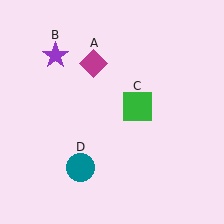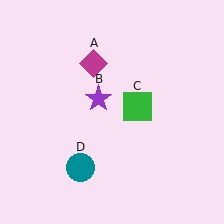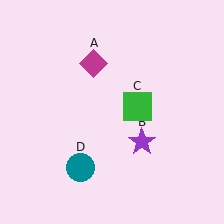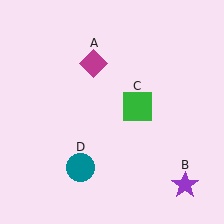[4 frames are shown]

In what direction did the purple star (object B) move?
The purple star (object B) moved down and to the right.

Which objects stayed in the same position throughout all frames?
Magenta diamond (object A) and green square (object C) and teal circle (object D) remained stationary.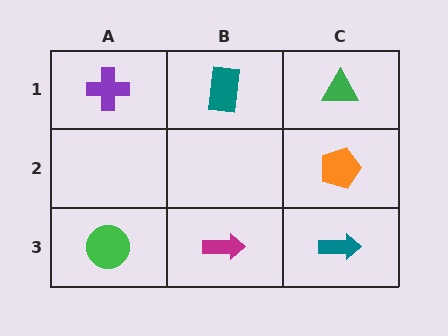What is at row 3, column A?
A green circle.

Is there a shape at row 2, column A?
No, that cell is empty.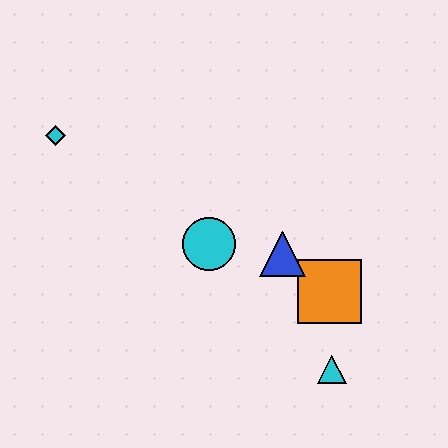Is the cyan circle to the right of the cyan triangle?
No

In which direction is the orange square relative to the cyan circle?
The orange square is to the right of the cyan circle.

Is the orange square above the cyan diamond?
No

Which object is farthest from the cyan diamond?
The cyan triangle is farthest from the cyan diamond.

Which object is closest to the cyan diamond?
The cyan circle is closest to the cyan diamond.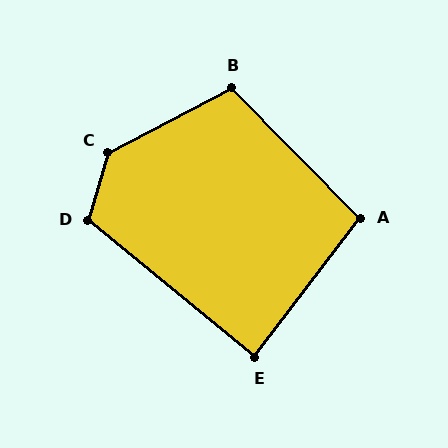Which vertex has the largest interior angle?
C, at approximately 134 degrees.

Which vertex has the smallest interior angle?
E, at approximately 88 degrees.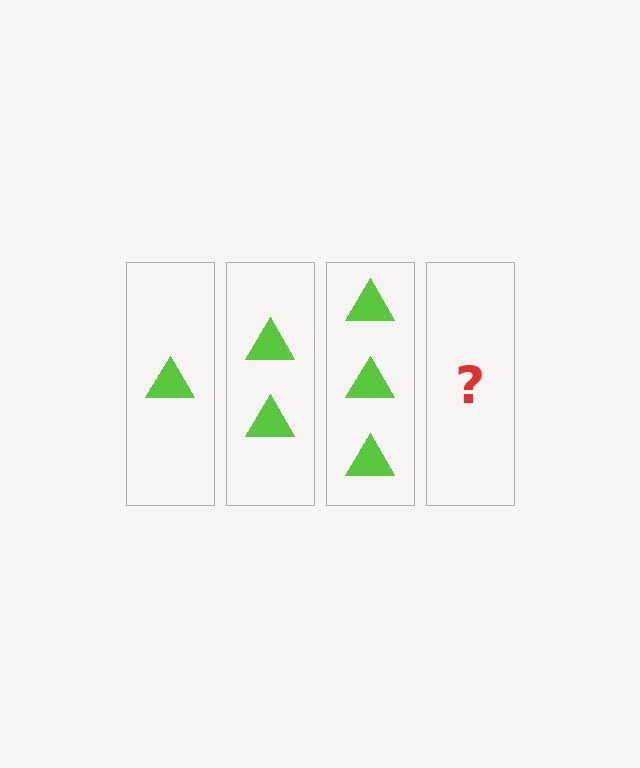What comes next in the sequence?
The next element should be 4 triangles.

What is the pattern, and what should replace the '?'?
The pattern is that each step adds one more triangle. The '?' should be 4 triangles.